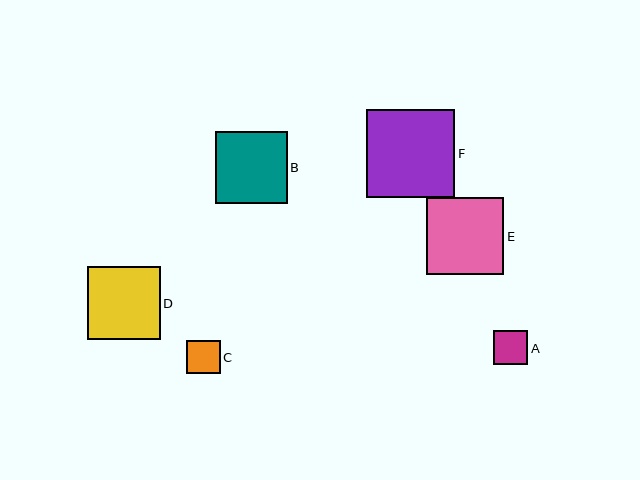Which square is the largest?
Square F is the largest with a size of approximately 88 pixels.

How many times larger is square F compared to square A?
Square F is approximately 2.6 times the size of square A.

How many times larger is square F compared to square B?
Square F is approximately 1.2 times the size of square B.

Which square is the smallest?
Square C is the smallest with a size of approximately 34 pixels.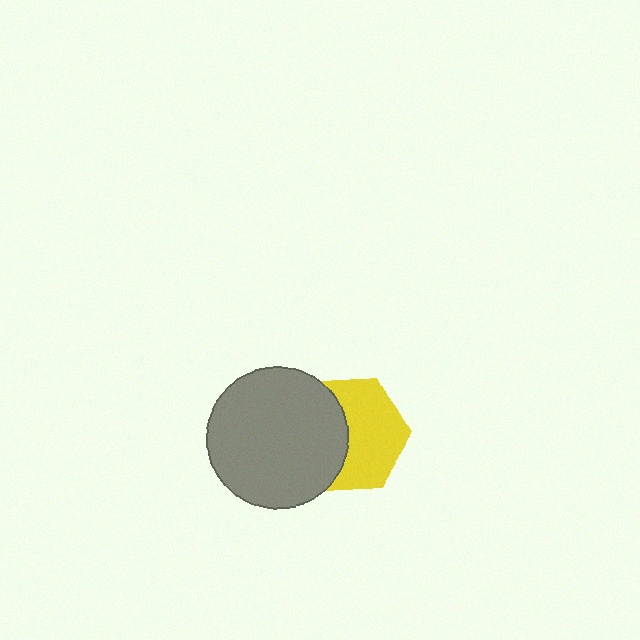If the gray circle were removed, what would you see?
You would see the complete yellow hexagon.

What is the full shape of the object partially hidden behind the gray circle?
The partially hidden object is a yellow hexagon.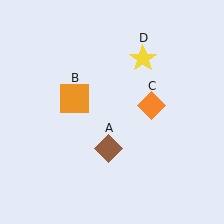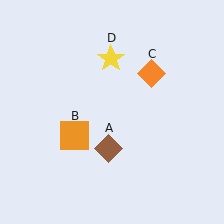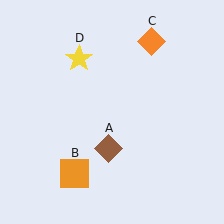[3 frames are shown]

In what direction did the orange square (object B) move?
The orange square (object B) moved down.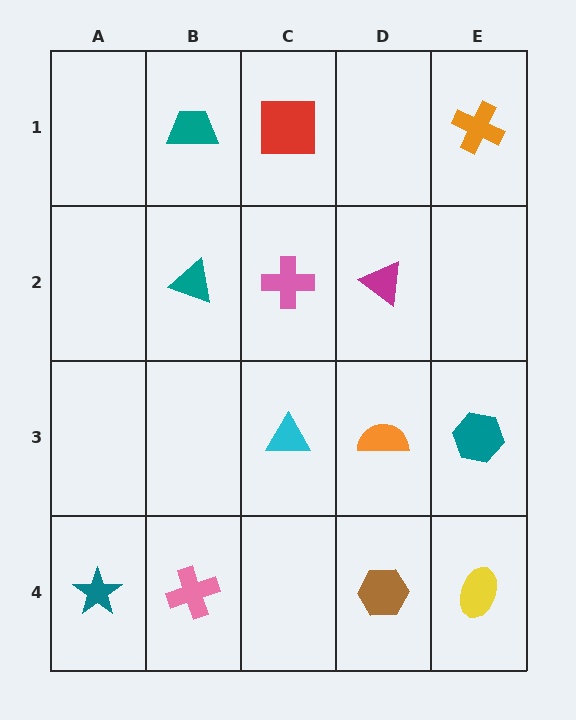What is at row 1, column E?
An orange cross.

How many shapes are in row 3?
3 shapes.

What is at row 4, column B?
A pink cross.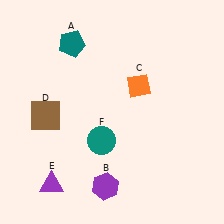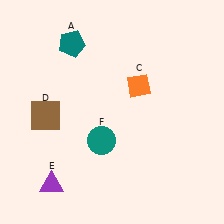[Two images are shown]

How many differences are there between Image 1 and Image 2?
There is 1 difference between the two images.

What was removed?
The purple hexagon (B) was removed in Image 2.